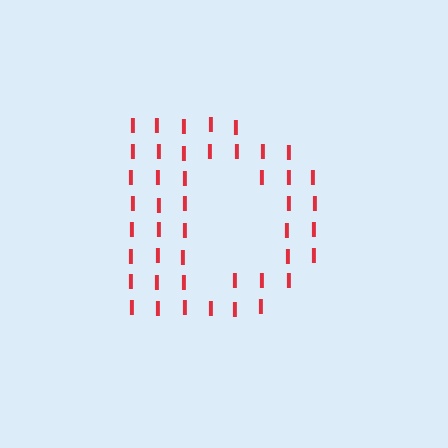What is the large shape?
The large shape is the letter D.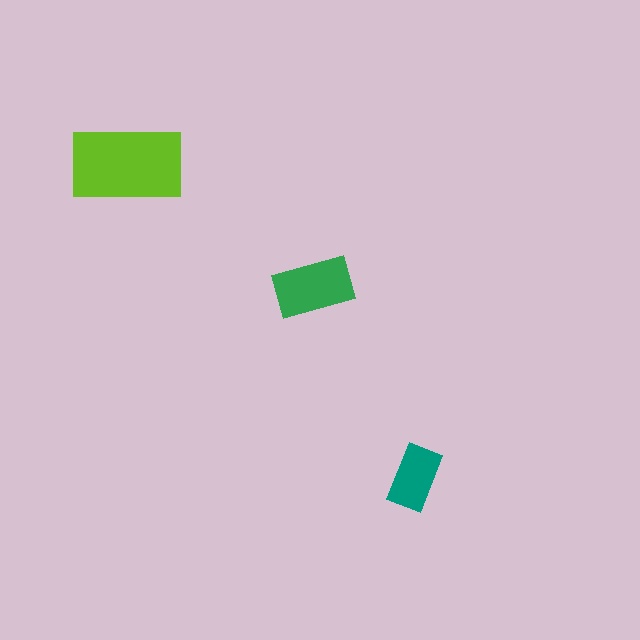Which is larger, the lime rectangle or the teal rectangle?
The lime one.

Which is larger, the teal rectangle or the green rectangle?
The green one.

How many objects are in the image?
There are 3 objects in the image.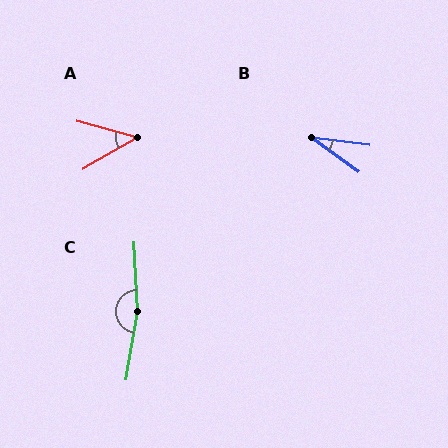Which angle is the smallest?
B, at approximately 29 degrees.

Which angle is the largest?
C, at approximately 167 degrees.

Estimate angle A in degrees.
Approximately 46 degrees.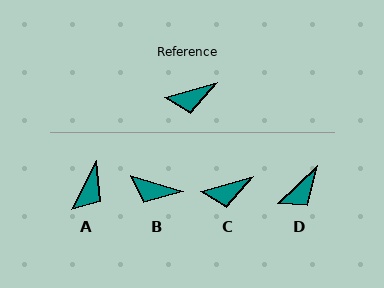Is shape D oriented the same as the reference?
No, it is off by about 27 degrees.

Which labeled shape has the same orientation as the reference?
C.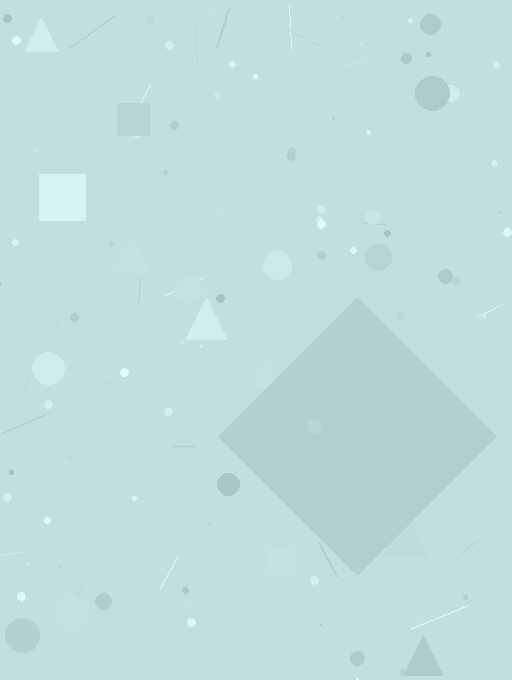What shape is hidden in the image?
A diamond is hidden in the image.